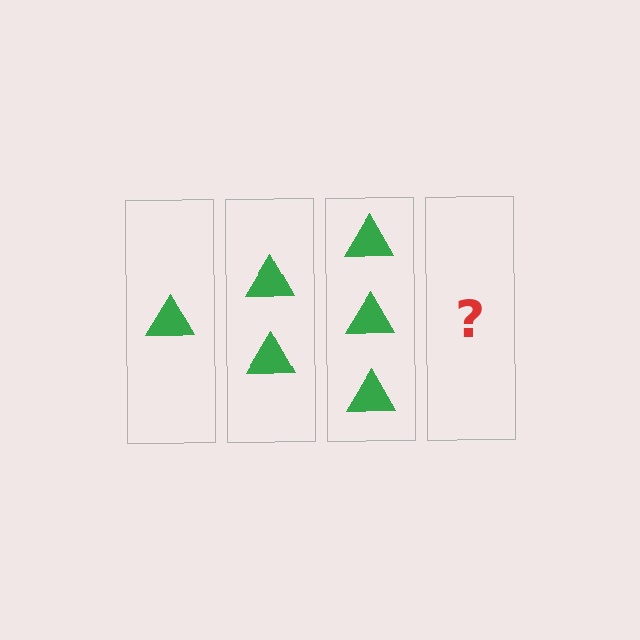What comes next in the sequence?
The next element should be 4 triangles.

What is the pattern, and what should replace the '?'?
The pattern is that each step adds one more triangle. The '?' should be 4 triangles.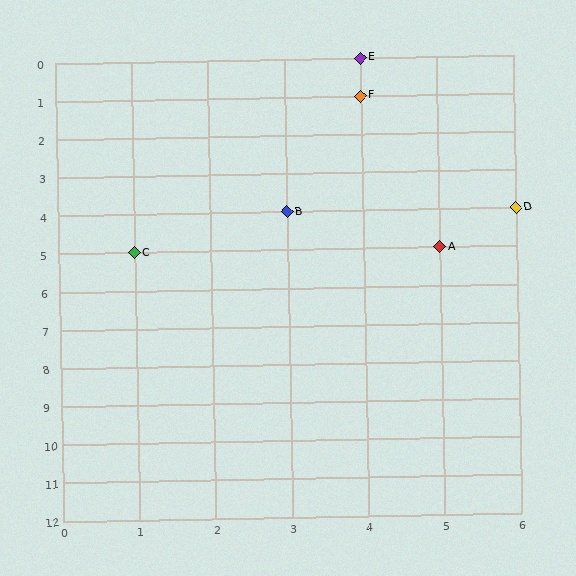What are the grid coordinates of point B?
Point B is at grid coordinates (3, 4).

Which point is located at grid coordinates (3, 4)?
Point B is at (3, 4).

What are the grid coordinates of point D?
Point D is at grid coordinates (6, 4).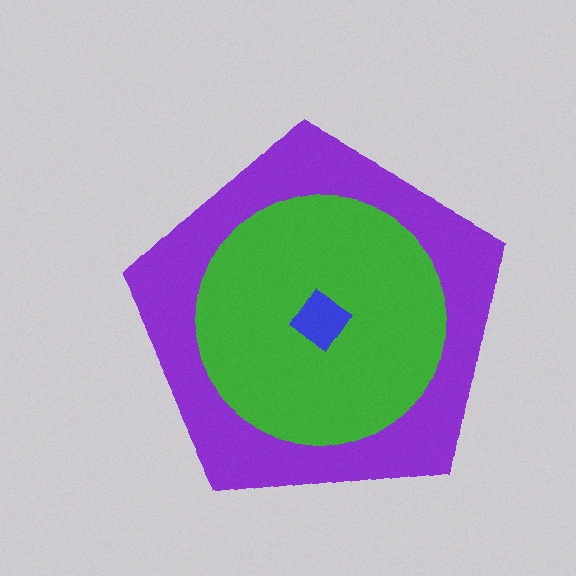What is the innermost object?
The blue diamond.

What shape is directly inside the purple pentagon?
The green circle.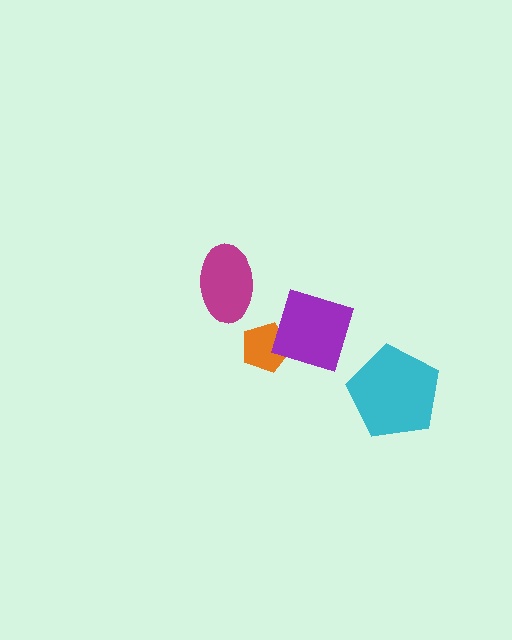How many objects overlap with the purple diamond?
1 object overlaps with the purple diamond.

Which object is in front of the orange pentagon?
The purple diamond is in front of the orange pentagon.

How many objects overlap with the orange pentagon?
1 object overlaps with the orange pentagon.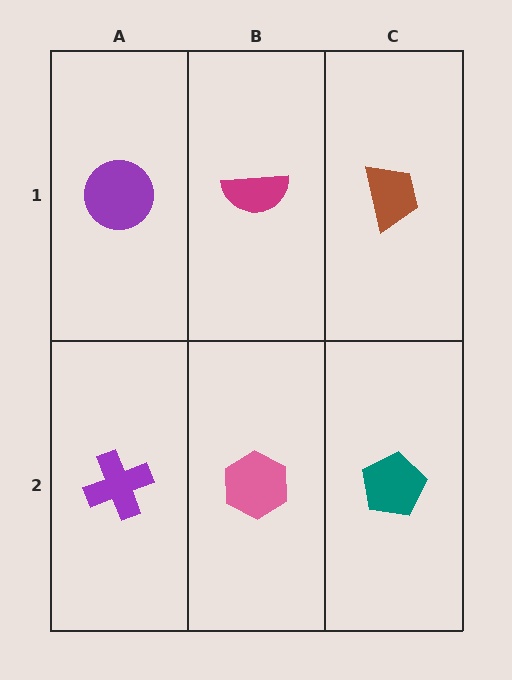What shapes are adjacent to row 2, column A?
A purple circle (row 1, column A), a pink hexagon (row 2, column B).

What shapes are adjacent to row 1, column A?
A purple cross (row 2, column A), a magenta semicircle (row 1, column B).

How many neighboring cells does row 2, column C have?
2.